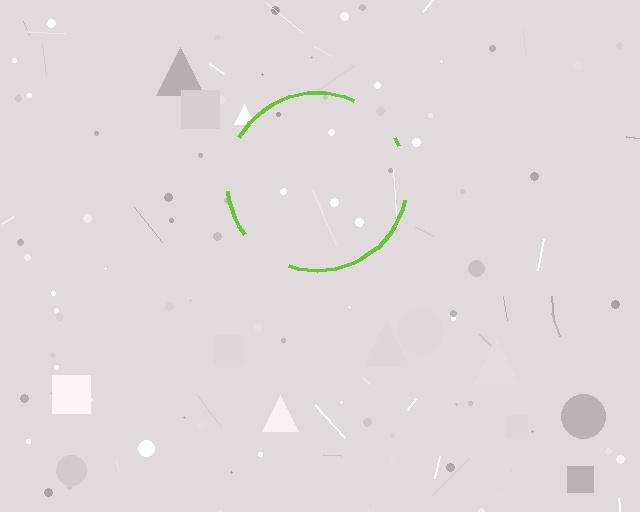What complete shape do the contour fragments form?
The contour fragments form a circle.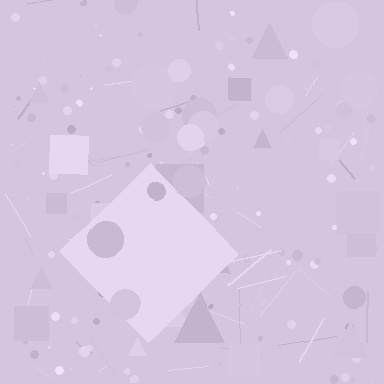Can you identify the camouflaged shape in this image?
The camouflaged shape is a diamond.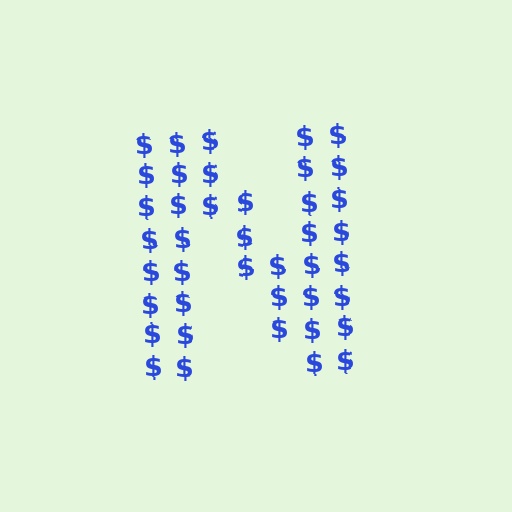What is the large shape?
The large shape is the letter N.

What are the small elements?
The small elements are dollar signs.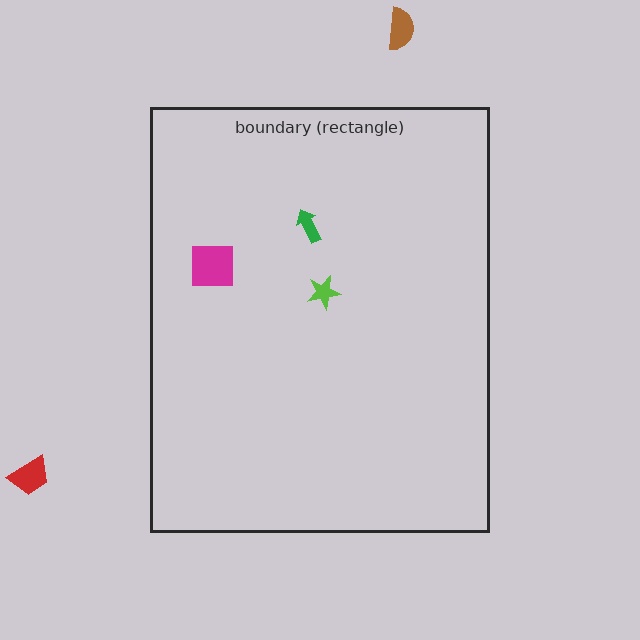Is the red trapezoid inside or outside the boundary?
Outside.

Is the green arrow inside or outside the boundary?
Inside.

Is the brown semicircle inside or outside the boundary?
Outside.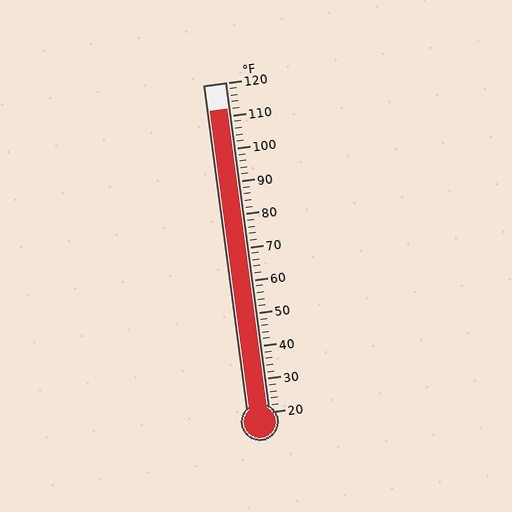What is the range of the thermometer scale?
The thermometer scale ranges from 20°F to 120°F.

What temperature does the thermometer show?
The thermometer shows approximately 112°F.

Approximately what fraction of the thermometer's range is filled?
The thermometer is filled to approximately 90% of its range.